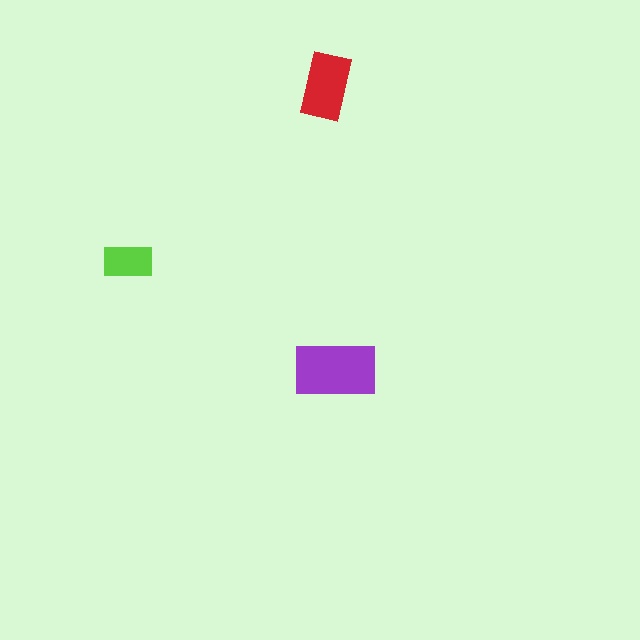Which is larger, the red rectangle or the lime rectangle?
The red one.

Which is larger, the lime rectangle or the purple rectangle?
The purple one.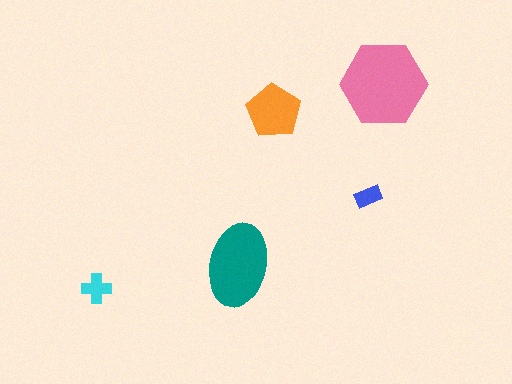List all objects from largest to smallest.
The pink hexagon, the teal ellipse, the orange pentagon, the cyan cross, the blue rectangle.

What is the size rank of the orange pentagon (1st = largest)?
3rd.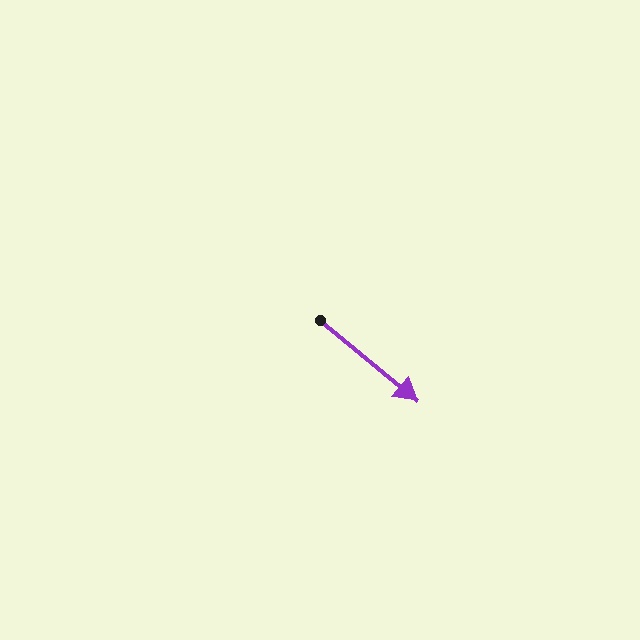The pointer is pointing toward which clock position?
Roughly 4 o'clock.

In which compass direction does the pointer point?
Southeast.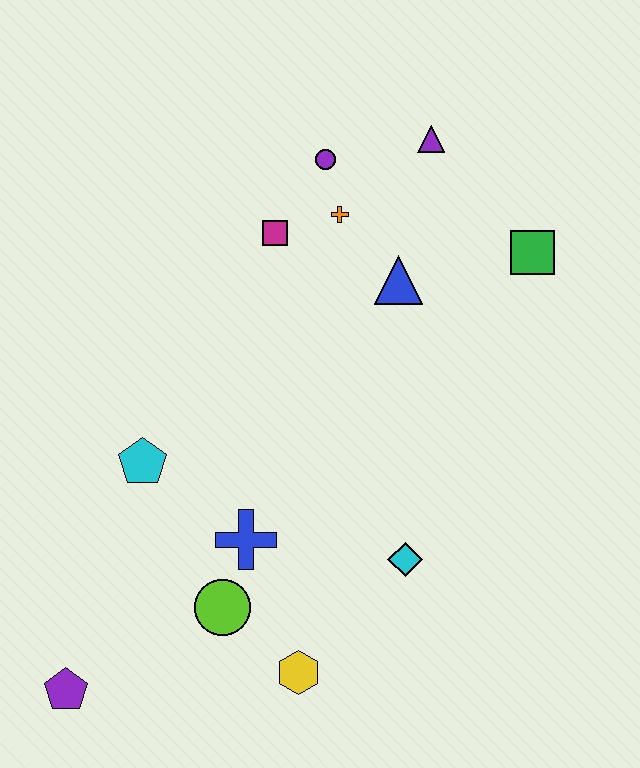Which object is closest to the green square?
The blue triangle is closest to the green square.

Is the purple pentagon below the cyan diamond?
Yes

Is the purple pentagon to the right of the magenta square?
No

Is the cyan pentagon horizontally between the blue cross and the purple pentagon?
Yes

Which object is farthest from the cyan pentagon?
The green square is farthest from the cyan pentagon.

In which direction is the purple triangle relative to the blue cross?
The purple triangle is above the blue cross.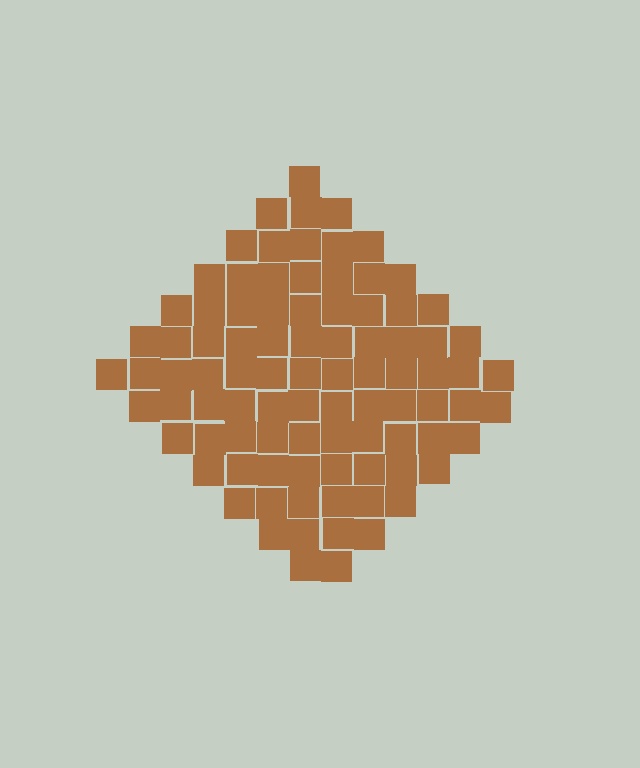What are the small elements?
The small elements are squares.